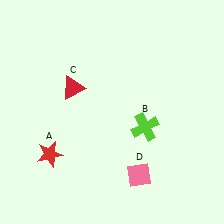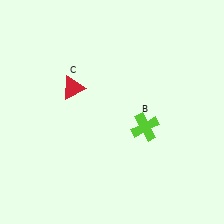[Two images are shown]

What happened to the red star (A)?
The red star (A) was removed in Image 2. It was in the bottom-left area of Image 1.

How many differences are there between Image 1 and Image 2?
There are 2 differences between the two images.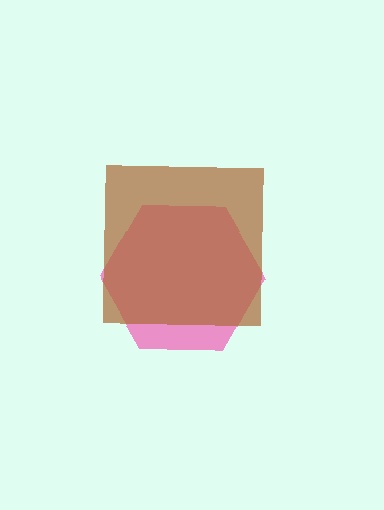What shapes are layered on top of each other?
The layered shapes are: a pink hexagon, a brown square.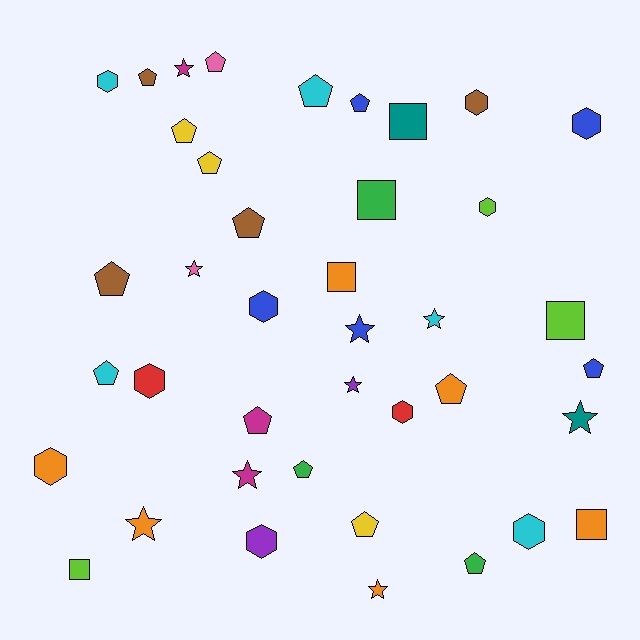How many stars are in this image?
There are 9 stars.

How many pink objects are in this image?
There are 2 pink objects.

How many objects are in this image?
There are 40 objects.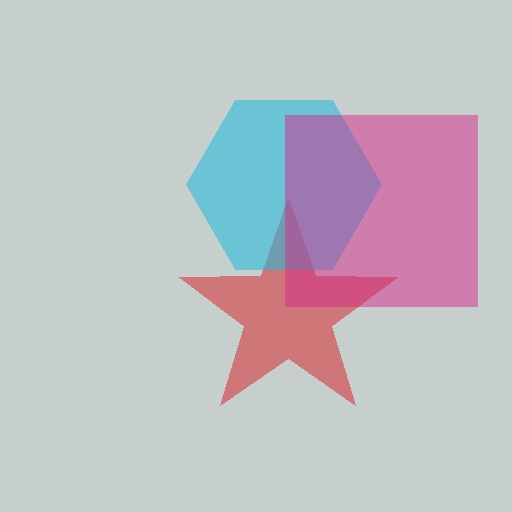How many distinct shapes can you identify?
There are 3 distinct shapes: a red star, a cyan hexagon, a magenta square.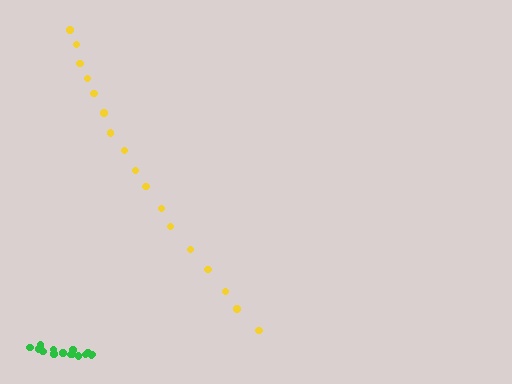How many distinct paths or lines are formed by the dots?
There are 2 distinct paths.